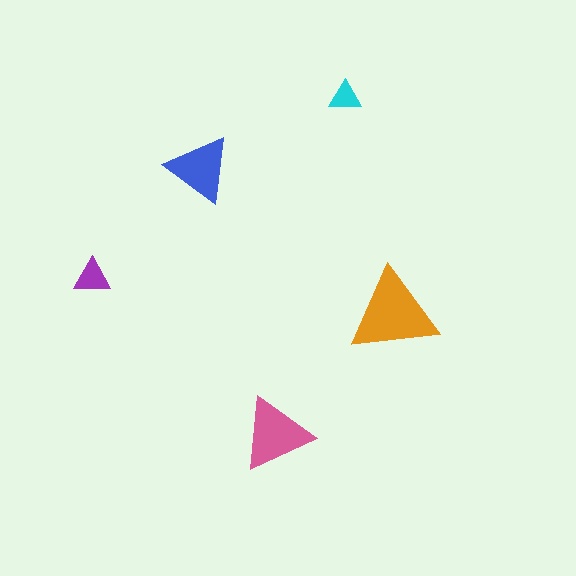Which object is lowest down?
The pink triangle is bottommost.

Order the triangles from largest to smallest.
the orange one, the pink one, the blue one, the purple one, the cyan one.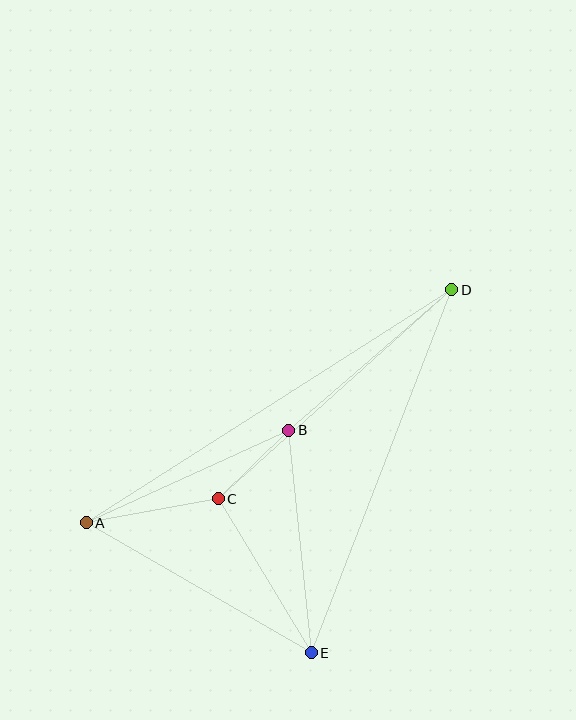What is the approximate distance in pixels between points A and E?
The distance between A and E is approximately 260 pixels.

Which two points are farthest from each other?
Points A and D are farthest from each other.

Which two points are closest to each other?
Points B and C are closest to each other.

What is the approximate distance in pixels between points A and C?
The distance between A and C is approximately 134 pixels.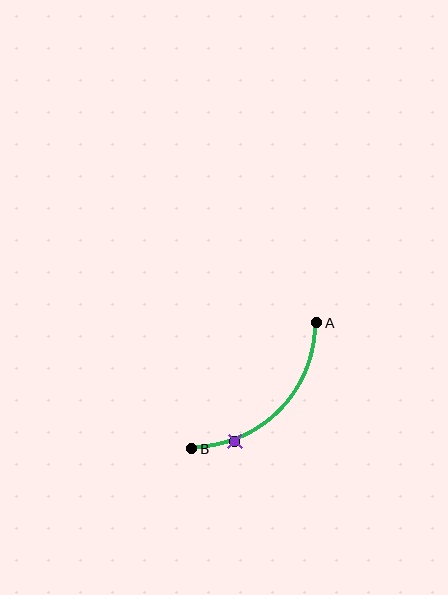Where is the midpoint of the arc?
The arc midpoint is the point on the curve farthest from the straight line joining A and B. It sits below and to the right of that line.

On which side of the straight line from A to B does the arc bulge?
The arc bulges below and to the right of the straight line connecting A and B.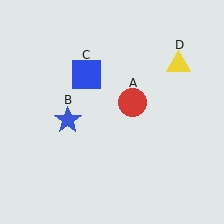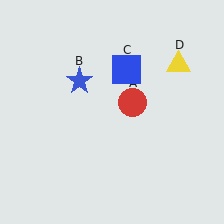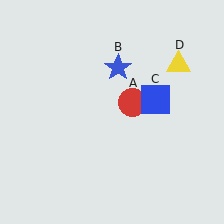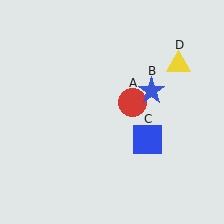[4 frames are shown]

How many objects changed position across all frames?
2 objects changed position: blue star (object B), blue square (object C).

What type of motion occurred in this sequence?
The blue star (object B), blue square (object C) rotated clockwise around the center of the scene.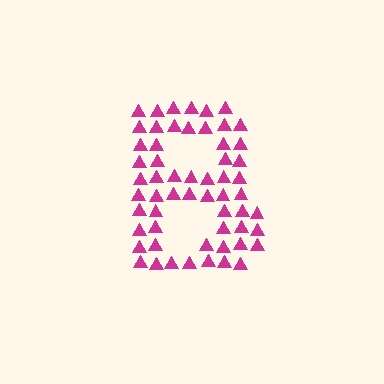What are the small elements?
The small elements are triangles.